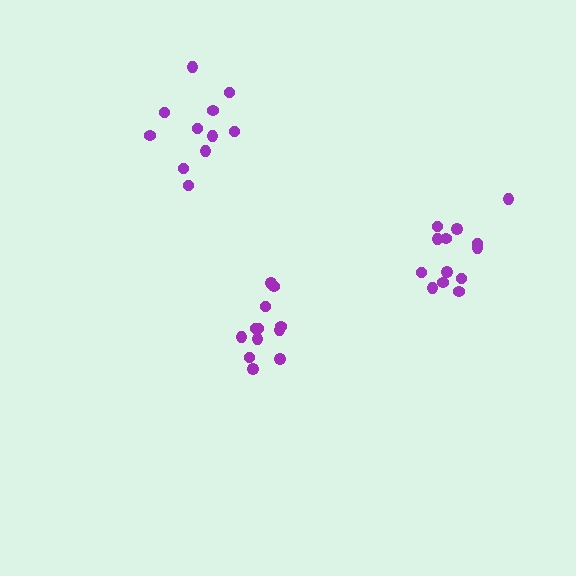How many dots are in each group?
Group 1: 12 dots, Group 2: 13 dots, Group 3: 11 dots (36 total).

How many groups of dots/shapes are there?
There are 3 groups.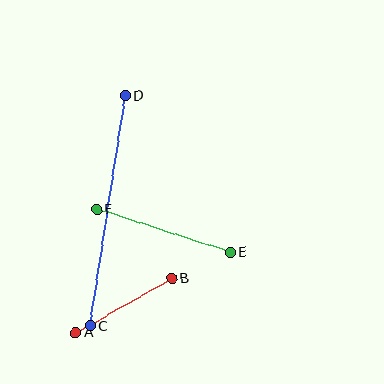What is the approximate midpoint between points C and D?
The midpoint is at approximately (108, 211) pixels.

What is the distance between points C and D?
The distance is approximately 233 pixels.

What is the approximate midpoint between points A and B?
The midpoint is at approximately (124, 306) pixels.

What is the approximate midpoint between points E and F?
The midpoint is at approximately (163, 231) pixels.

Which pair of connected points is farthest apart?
Points C and D are farthest apart.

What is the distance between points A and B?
The distance is approximately 110 pixels.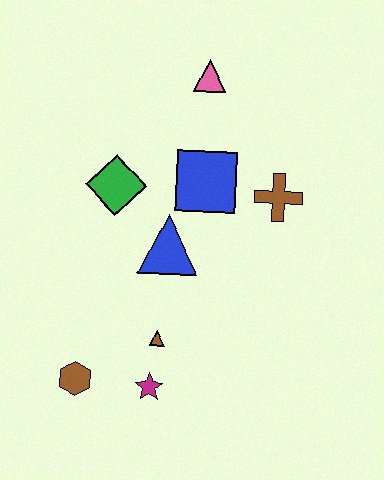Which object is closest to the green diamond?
The blue triangle is closest to the green diamond.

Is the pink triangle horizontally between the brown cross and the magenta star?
Yes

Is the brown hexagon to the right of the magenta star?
No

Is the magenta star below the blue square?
Yes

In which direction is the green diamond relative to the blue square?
The green diamond is to the left of the blue square.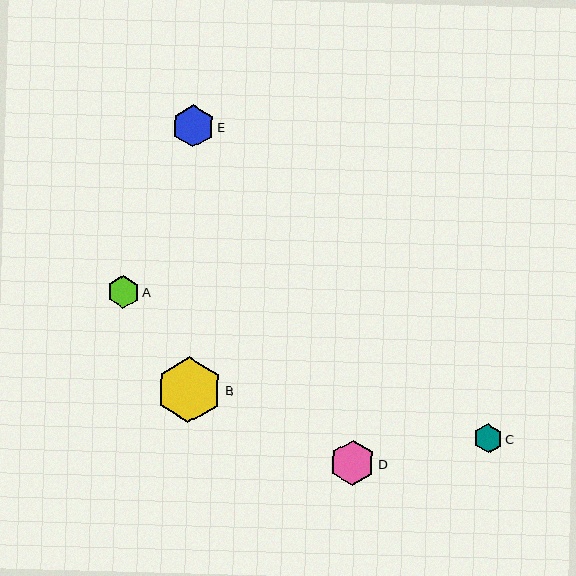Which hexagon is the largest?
Hexagon B is the largest with a size of approximately 66 pixels.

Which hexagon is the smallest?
Hexagon C is the smallest with a size of approximately 28 pixels.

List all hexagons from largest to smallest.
From largest to smallest: B, D, E, A, C.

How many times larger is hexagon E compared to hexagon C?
Hexagon E is approximately 1.5 times the size of hexagon C.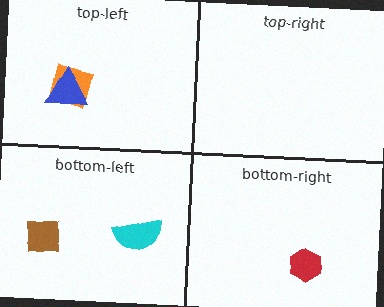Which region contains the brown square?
The bottom-left region.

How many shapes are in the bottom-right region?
1.